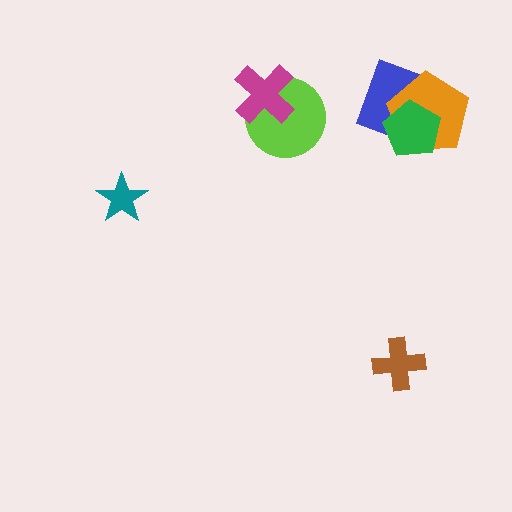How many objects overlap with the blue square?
2 objects overlap with the blue square.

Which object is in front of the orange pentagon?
The green pentagon is in front of the orange pentagon.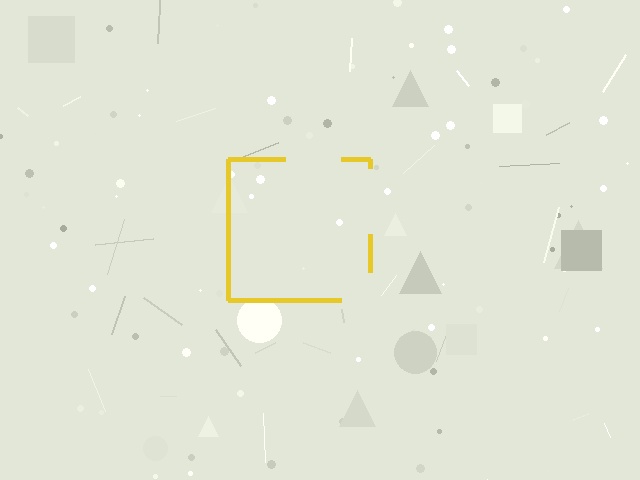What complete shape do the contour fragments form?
The contour fragments form a square.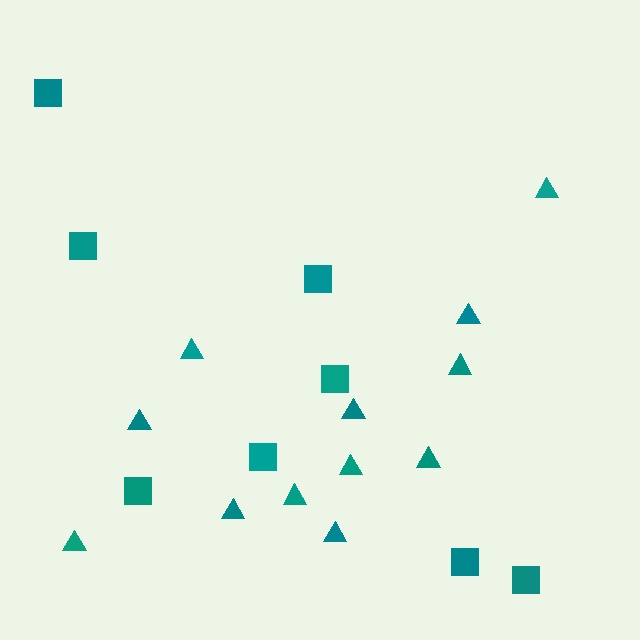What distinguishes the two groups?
There are 2 groups: one group of triangles (12) and one group of squares (8).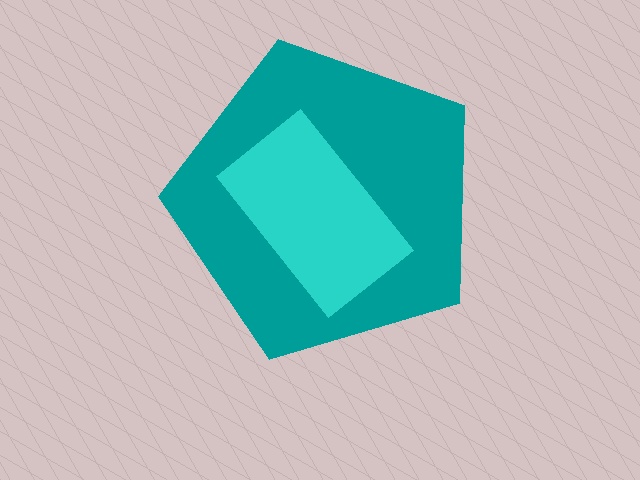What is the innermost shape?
The cyan rectangle.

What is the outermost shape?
The teal pentagon.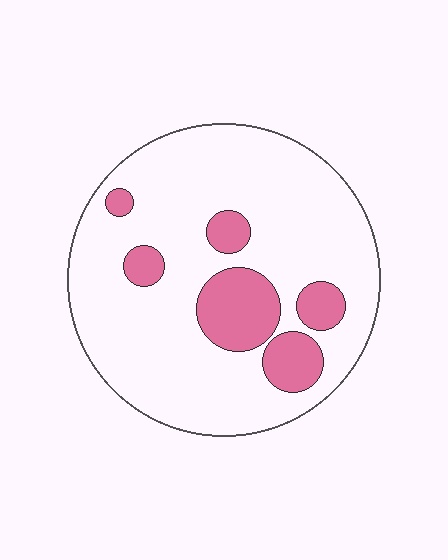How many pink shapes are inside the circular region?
6.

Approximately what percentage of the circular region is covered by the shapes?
Approximately 20%.